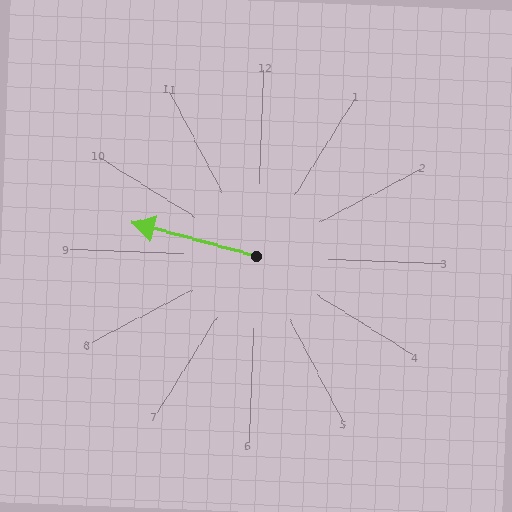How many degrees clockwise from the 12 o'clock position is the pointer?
Approximately 283 degrees.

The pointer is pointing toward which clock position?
Roughly 9 o'clock.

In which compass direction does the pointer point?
West.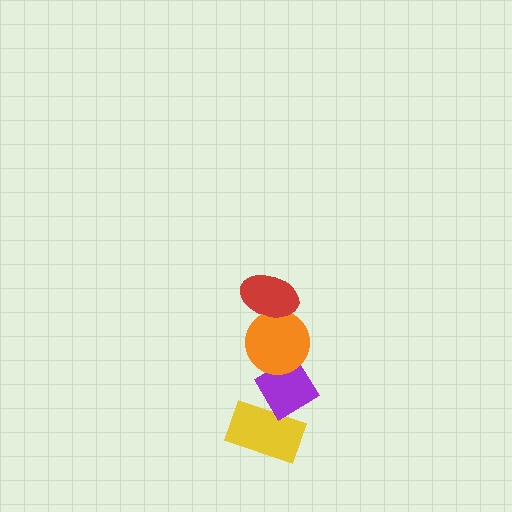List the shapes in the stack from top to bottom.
From top to bottom: the red ellipse, the orange circle, the purple diamond, the yellow rectangle.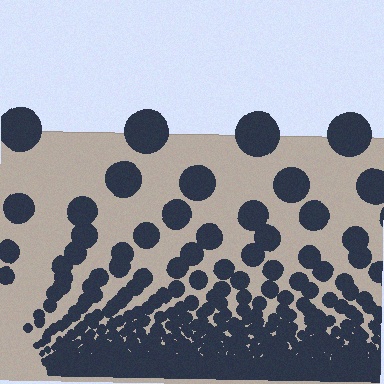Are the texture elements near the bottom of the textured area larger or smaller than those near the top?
Smaller. The gradient is inverted — elements near the bottom are smaller and denser.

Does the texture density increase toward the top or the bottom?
Density increases toward the bottom.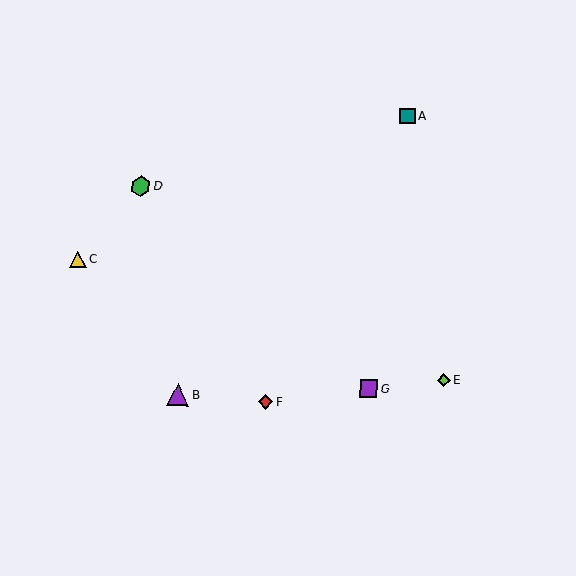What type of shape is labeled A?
Shape A is a teal square.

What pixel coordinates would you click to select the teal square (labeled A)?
Click at (408, 116) to select the teal square A.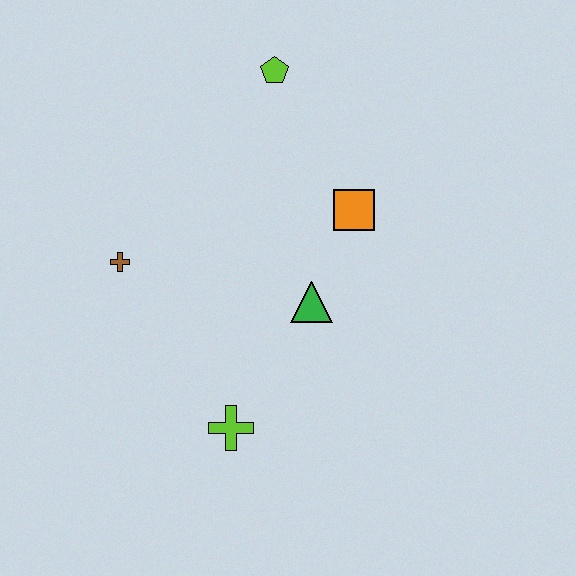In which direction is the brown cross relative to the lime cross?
The brown cross is above the lime cross.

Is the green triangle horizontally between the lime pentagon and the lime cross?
No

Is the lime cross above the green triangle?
No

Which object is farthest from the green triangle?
The lime pentagon is farthest from the green triangle.